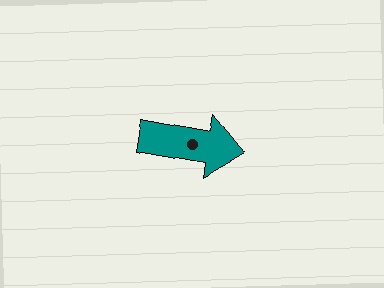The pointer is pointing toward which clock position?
Roughly 3 o'clock.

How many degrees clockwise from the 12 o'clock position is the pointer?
Approximately 100 degrees.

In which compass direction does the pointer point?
East.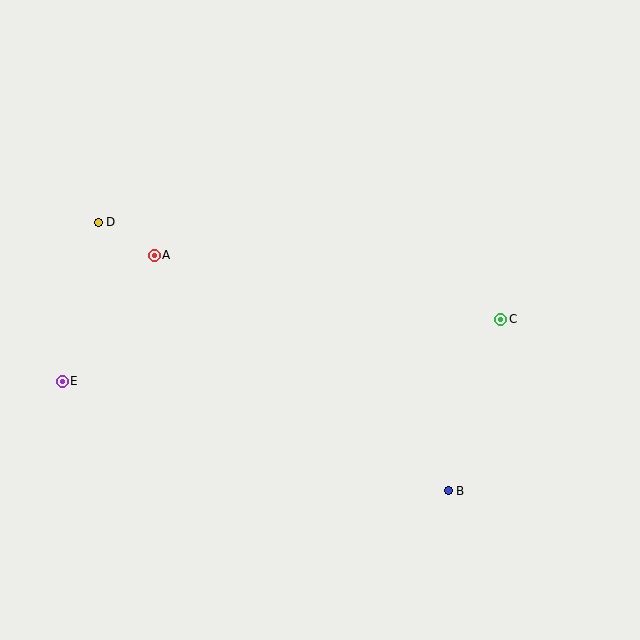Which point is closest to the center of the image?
Point A at (154, 255) is closest to the center.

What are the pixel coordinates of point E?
Point E is at (62, 381).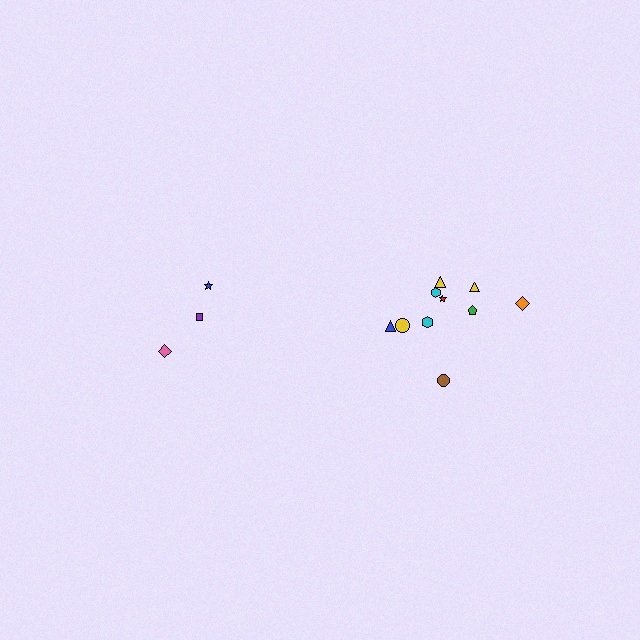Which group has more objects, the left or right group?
The right group.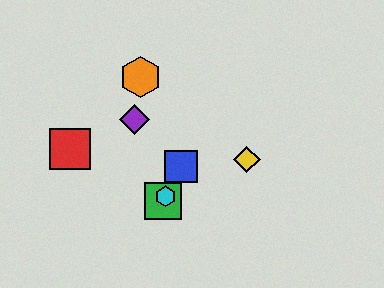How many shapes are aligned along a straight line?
3 shapes (the blue square, the green square, the cyan hexagon) are aligned along a straight line.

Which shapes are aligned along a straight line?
The blue square, the green square, the cyan hexagon are aligned along a straight line.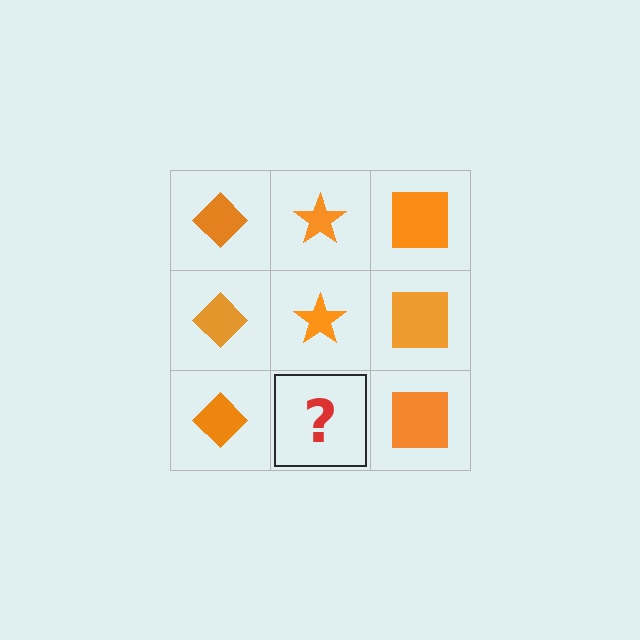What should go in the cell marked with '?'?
The missing cell should contain an orange star.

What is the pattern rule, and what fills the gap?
The rule is that each column has a consistent shape. The gap should be filled with an orange star.